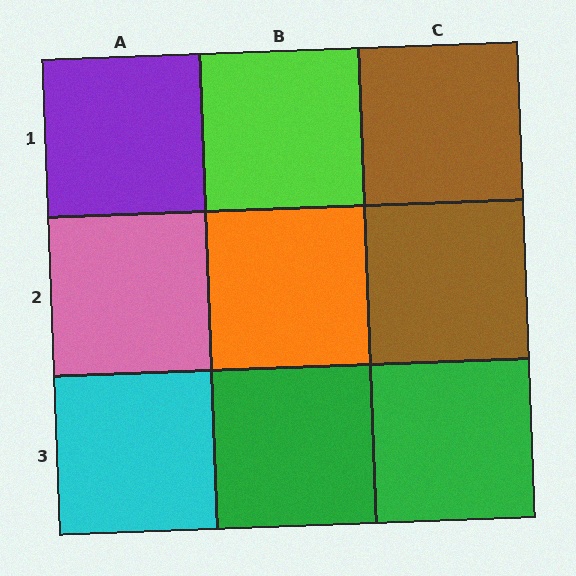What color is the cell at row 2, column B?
Orange.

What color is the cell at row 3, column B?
Green.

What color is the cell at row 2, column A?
Pink.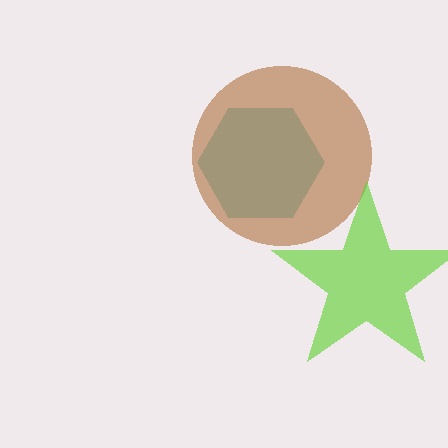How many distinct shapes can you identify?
There are 3 distinct shapes: a teal hexagon, a brown circle, a lime star.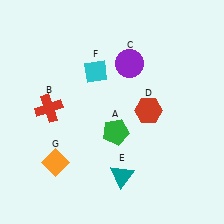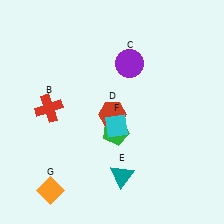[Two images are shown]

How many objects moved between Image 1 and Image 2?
3 objects moved between the two images.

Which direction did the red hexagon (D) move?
The red hexagon (D) moved left.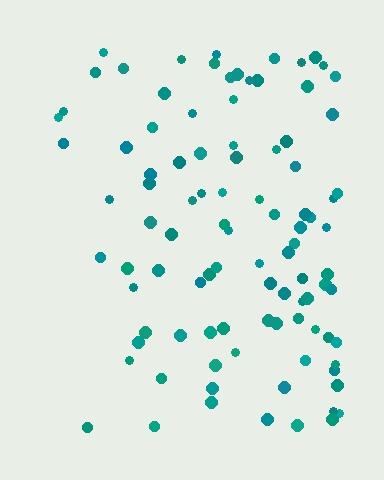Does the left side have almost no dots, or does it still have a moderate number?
Still a moderate number, just noticeably fewer than the right.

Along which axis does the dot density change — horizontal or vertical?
Horizontal.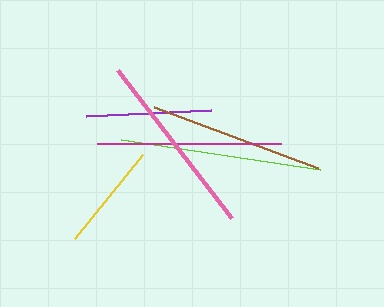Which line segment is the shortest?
The yellow line is the shortest at approximately 108 pixels.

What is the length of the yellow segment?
The yellow segment is approximately 108 pixels long.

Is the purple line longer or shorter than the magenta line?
The magenta line is longer than the purple line.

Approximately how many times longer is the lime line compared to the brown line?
The lime line is approximately 1.2 times the length of the brown line.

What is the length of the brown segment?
The brown segment is approximately 175 pixels long.